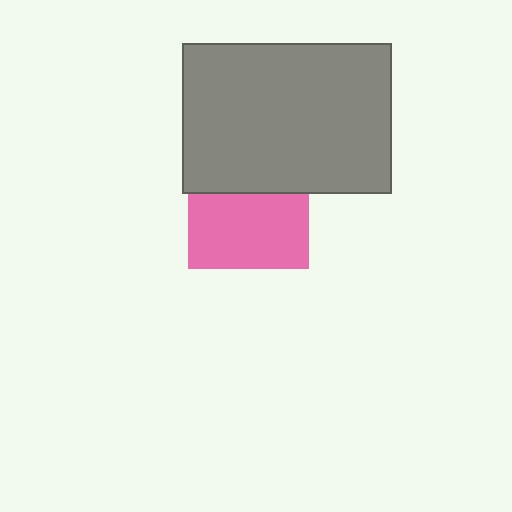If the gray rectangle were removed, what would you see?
You would see the complete pink square.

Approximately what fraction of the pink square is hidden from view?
Roughly 38% of the pink square is hidden behind the gray rectangle.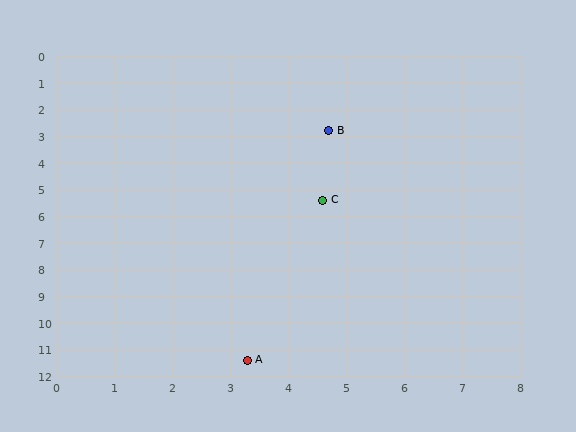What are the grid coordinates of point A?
Point A is at approximately (3.3, 11.4).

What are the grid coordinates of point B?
Point B is at approximately (4.7, 2.8).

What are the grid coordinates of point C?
Point C is at approximately (4.6, 5.4).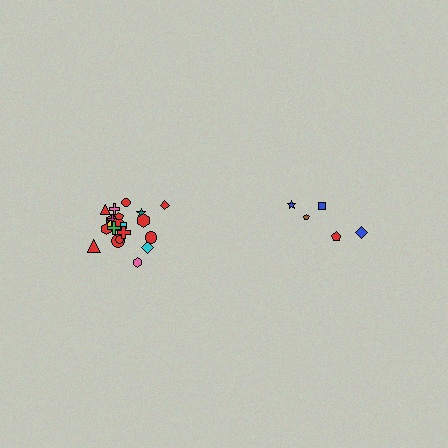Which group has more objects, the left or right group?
The left group.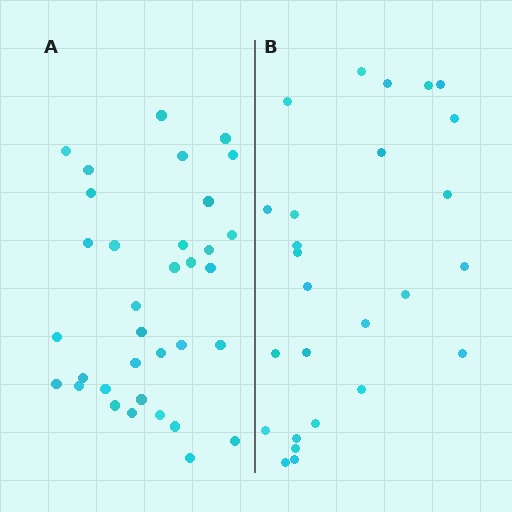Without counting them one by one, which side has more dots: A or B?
Region A (the left region) has more dots.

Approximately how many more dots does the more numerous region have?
Region A has roughly 8 or so more dots than region B.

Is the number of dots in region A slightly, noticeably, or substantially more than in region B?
Region A has noticeably more, but not dramatically so. The ratio is roughly 1.3 to 1.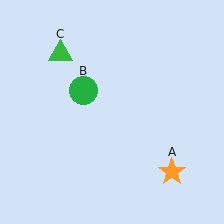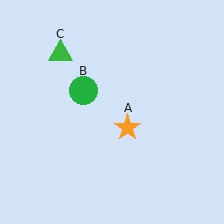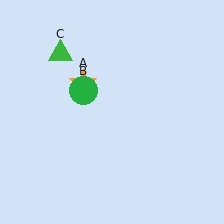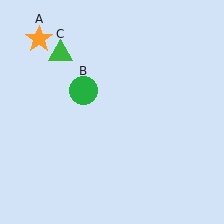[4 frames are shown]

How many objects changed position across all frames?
1 object changed position: orange star (object A).